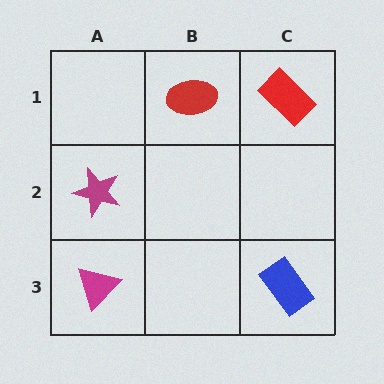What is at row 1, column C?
A red rectangle.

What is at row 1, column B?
A red ellipse.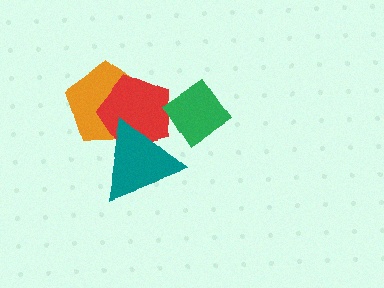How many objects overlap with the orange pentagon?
2 objects overlap with the orange pentagon.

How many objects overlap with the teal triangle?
2 objects overlap with the teal triangle.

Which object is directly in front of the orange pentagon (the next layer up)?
The red pentagon is directly in front of the orange pentagon.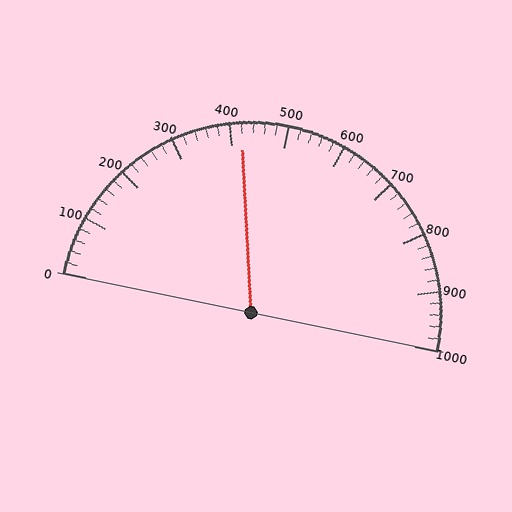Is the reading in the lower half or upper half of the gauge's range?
The reading is in the lower half of the range (0 to 1000).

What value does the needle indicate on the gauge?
The needle indicates approximately 420.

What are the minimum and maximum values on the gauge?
The gauge ranges from 0 to 1000.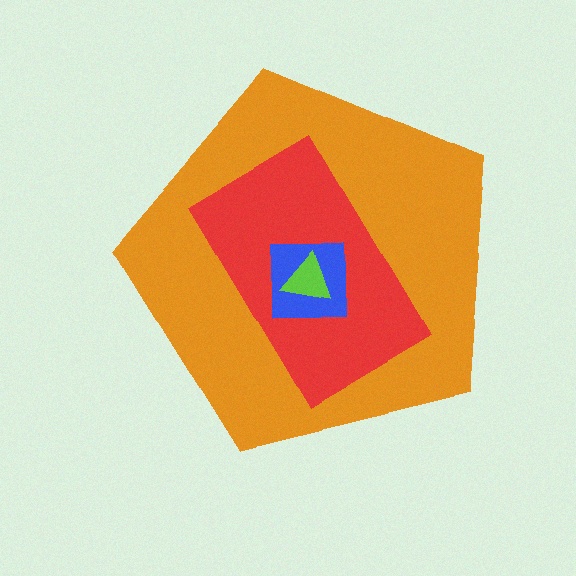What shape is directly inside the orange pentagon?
The red rectangle.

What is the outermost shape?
The orange pentagon.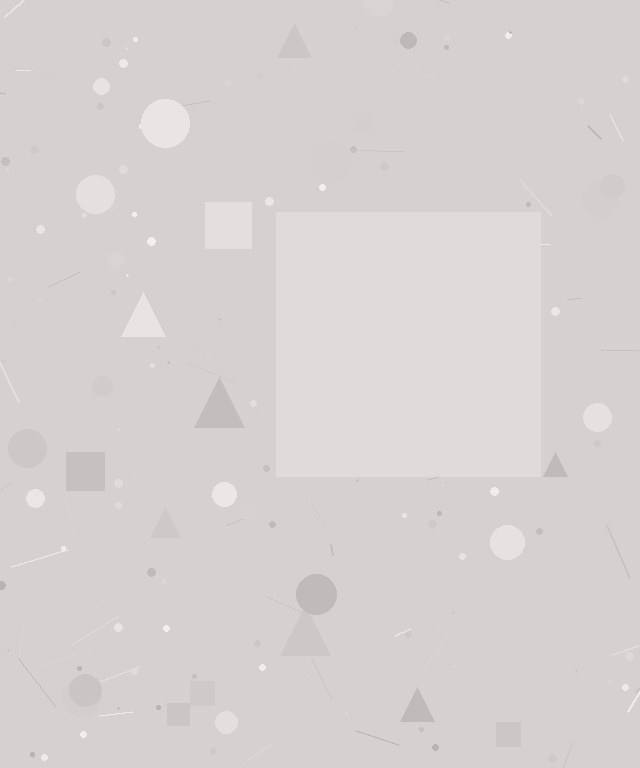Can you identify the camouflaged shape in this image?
The camouflaged shape is a square.